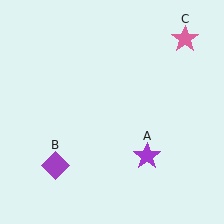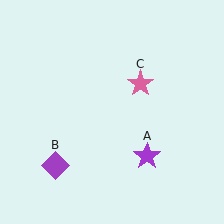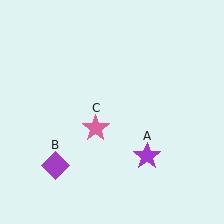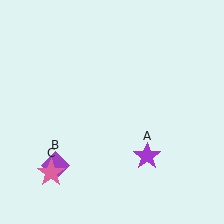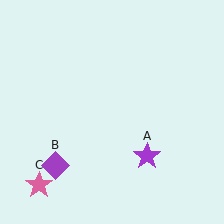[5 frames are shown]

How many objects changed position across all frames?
1 object changed position: pink star (object C).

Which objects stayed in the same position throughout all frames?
Purple star (object A) and purple diamond (object B) remained stationary.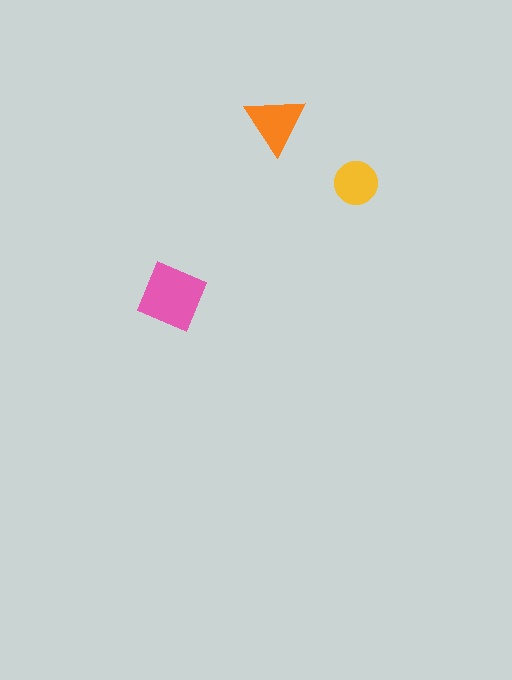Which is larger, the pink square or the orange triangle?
The pink square.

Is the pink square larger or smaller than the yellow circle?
Larger.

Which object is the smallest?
The yellow circle.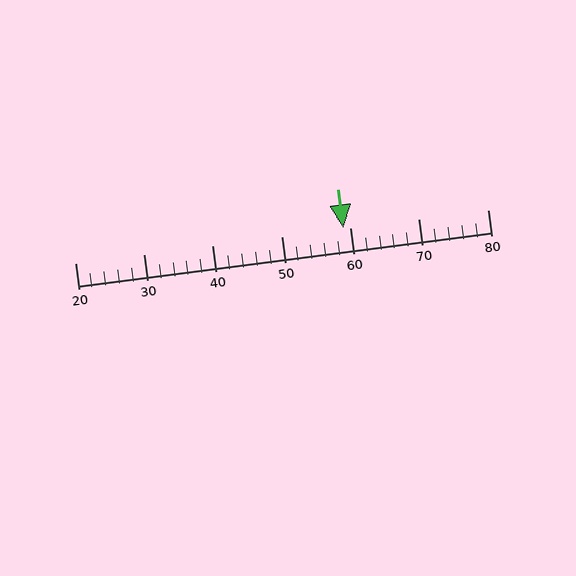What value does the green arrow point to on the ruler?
The green arrow points to approximately 59.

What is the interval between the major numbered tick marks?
The major tick marks are spaced 10 units apart.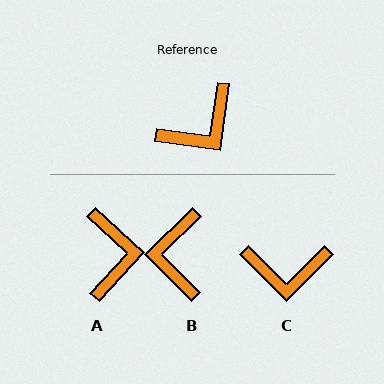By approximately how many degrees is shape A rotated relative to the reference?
Approximately 55 degrees counter-clockwise.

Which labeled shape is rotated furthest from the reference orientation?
B, about 127 degrees away.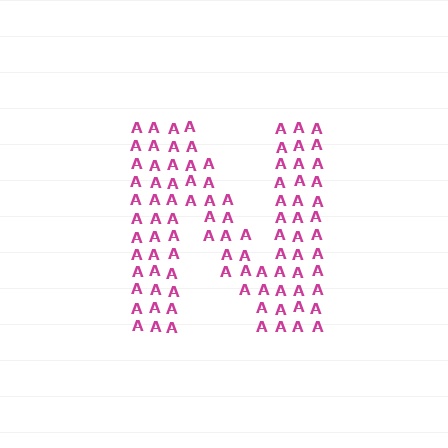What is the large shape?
The large shape is the letter N.